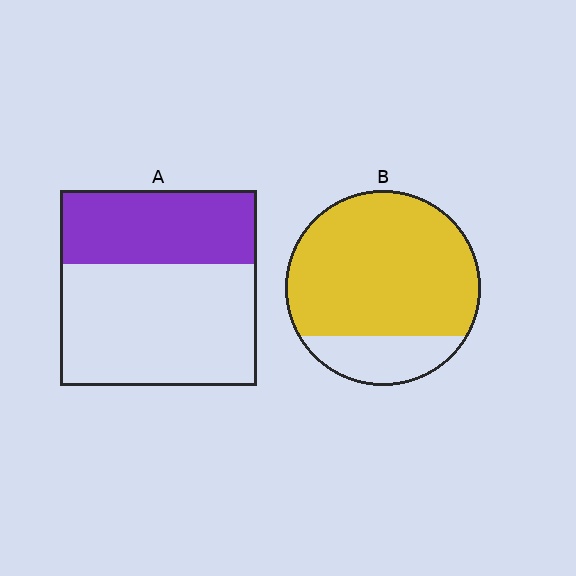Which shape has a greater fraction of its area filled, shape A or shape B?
Shape B.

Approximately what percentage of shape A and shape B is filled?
A is approximately 40% and B is approximately 80%.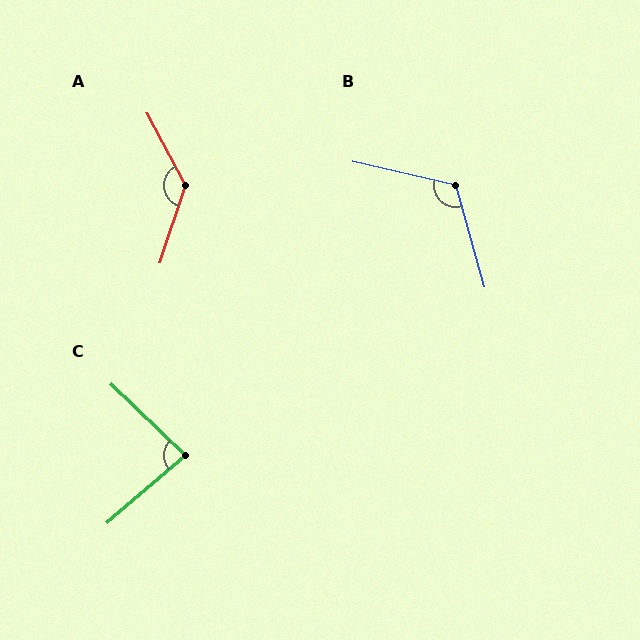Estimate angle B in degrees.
Approximately 119 degrees.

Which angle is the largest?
A, at approximately 134 degrees.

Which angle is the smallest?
C, at approximately 84 degrees.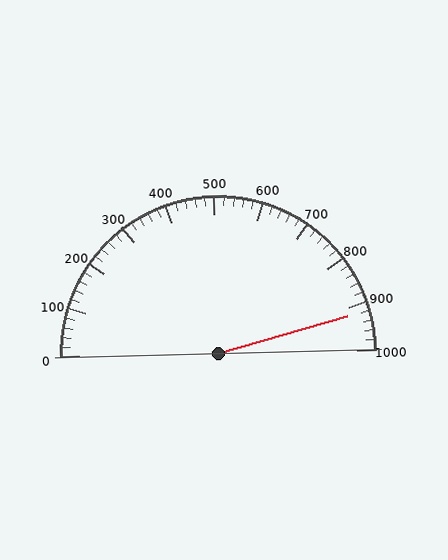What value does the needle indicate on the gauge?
The needle indicates approximately 920.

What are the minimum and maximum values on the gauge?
The gauge ranges from 0 to 1000.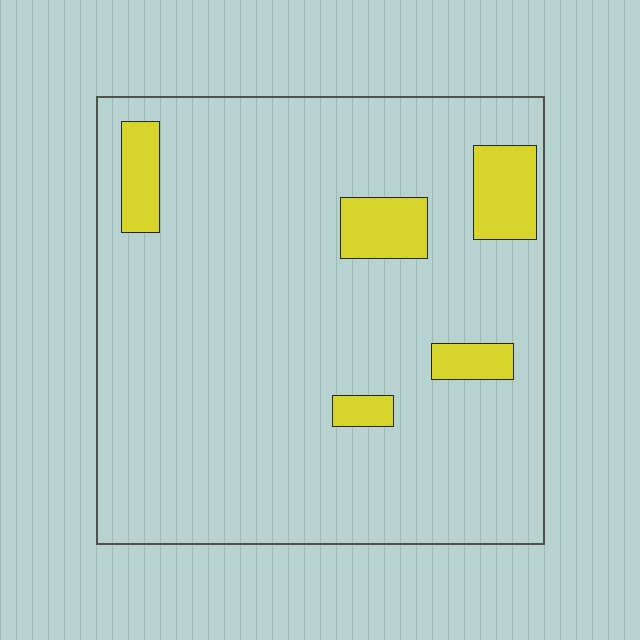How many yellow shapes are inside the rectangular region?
5.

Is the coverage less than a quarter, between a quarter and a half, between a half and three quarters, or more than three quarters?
Less than a quarter.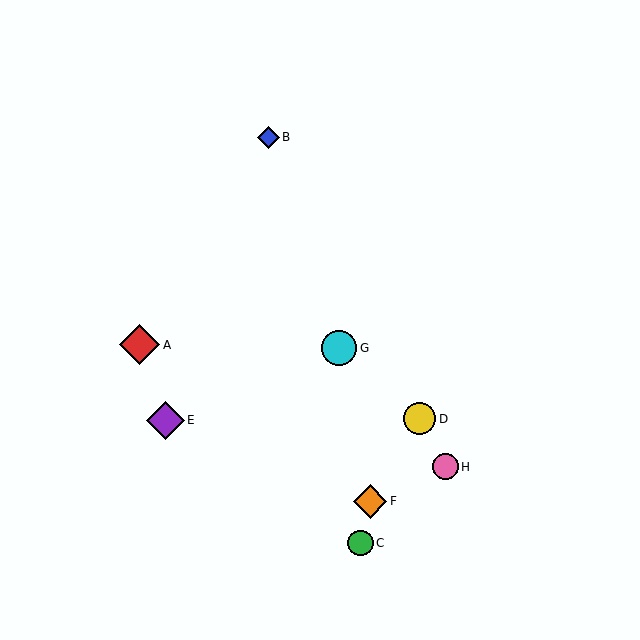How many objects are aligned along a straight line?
3 objects (B, D, H) are aligned along a straight line.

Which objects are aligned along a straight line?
Objects B, D, H are aligned along a straight line.